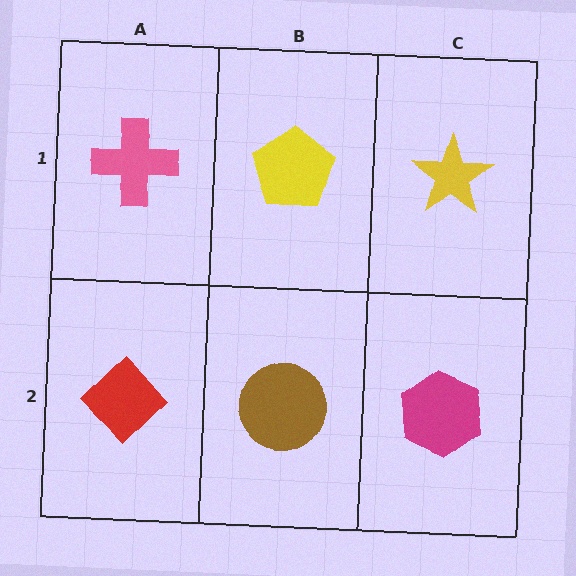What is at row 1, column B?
A yellow pentagon.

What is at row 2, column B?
A brown circle.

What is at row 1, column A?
A pink cross.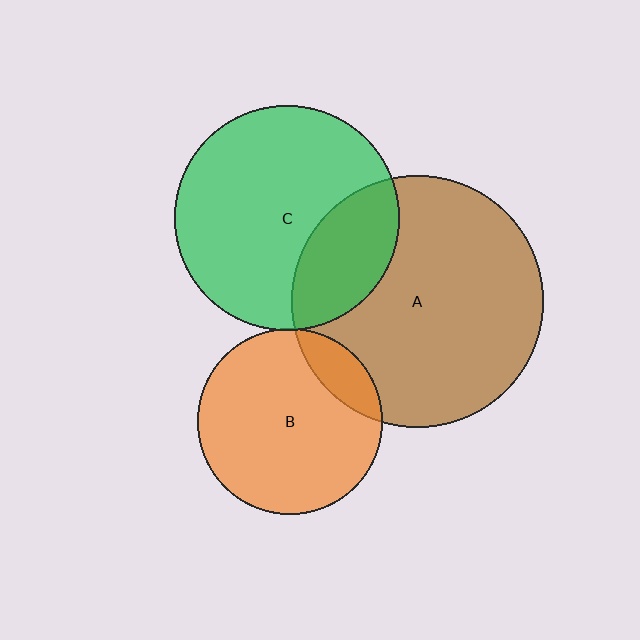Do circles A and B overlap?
Yes.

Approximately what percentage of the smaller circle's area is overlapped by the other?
Approximately 15%.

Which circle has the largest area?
Circle A (brown).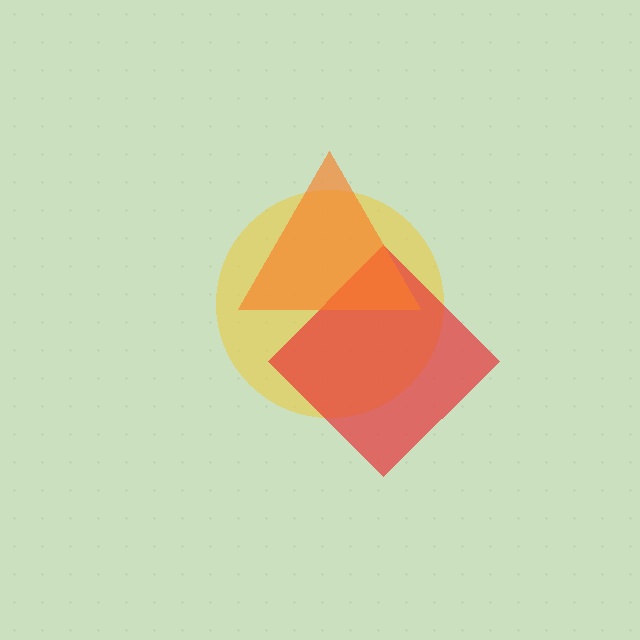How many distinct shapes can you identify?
There are 3 distinct shapes: a yellow circle, a red diamond, an orange triangle.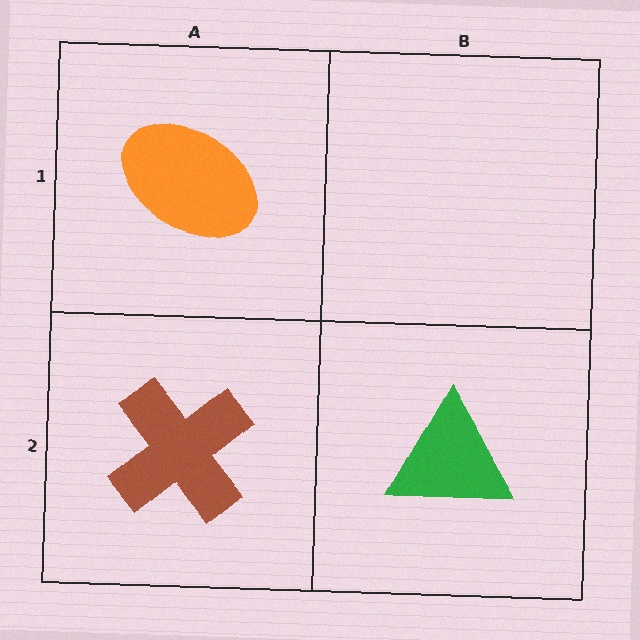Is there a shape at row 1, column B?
No, that cell is empty.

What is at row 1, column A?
An orange ellipse.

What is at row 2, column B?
A green triangle.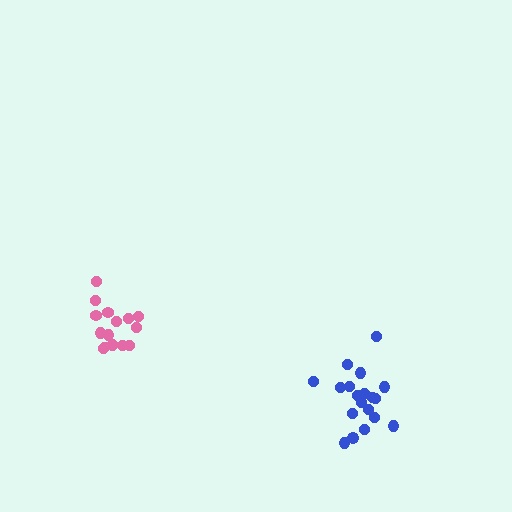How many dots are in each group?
Group 1: 16 dots, Group 2: 19 dots (35 total).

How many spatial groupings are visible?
There are 2 spatial groupings.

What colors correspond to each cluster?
The clusters are colored: pink, blue.